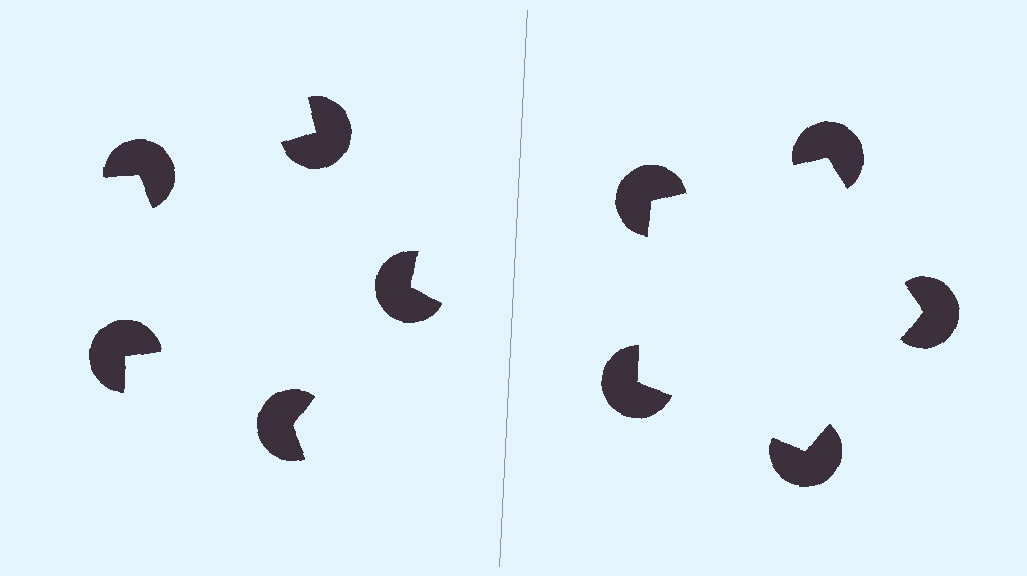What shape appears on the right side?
An illusory pentagon.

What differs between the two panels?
The pac-man discs are positioned identically on both sides; only the wedge orientations differ. On the right they align to a pentagon; on the left they are misaligned.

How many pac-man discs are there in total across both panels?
10 — 5 on each side.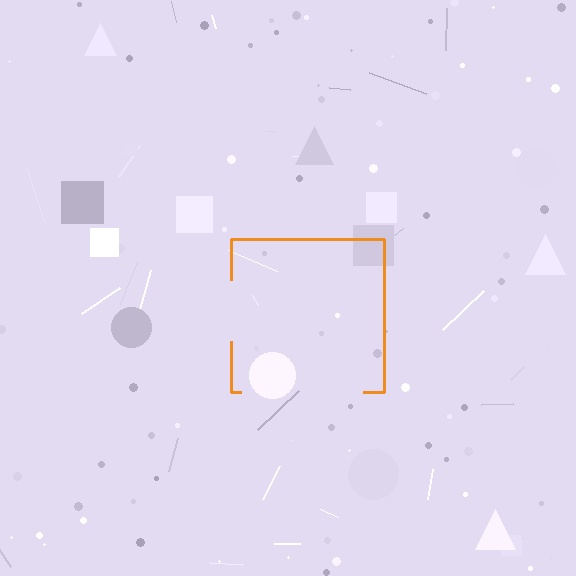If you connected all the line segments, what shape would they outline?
They would outline a square.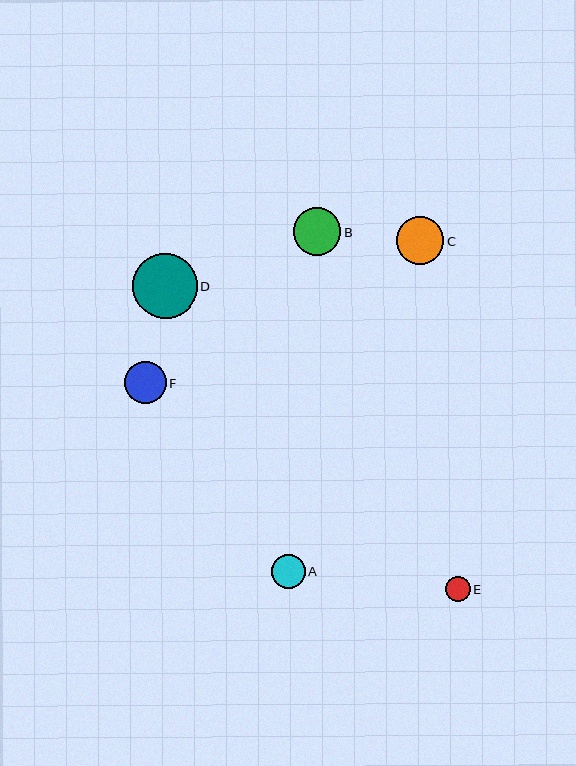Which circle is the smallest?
Circle E is the smallest with a size of approximately 25 pixels.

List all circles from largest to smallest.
From largest to smallest: D, C, B, F, A, E.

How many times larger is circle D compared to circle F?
Circle D is approximately 1.5 times the size of circle F.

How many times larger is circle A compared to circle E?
Circle A is approximately 1.4 times the size of circle E.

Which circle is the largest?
Circle D is the largest with a size of approximately 65 pixels.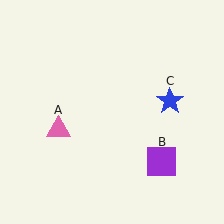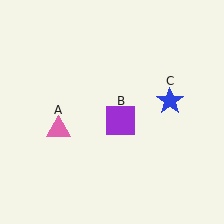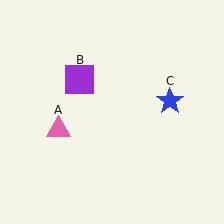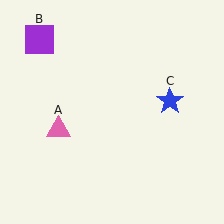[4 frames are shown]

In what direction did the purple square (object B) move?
The purple square (object B) moved up and to the left.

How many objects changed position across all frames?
1 object changed position: purple square (object B).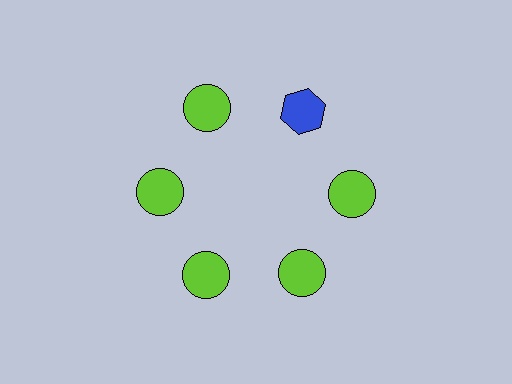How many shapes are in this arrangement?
There are 6 shapes arranged in a ring pattern.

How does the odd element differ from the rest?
It differs in both color (blue instead of lime) and shape (hexagon instead of circle).